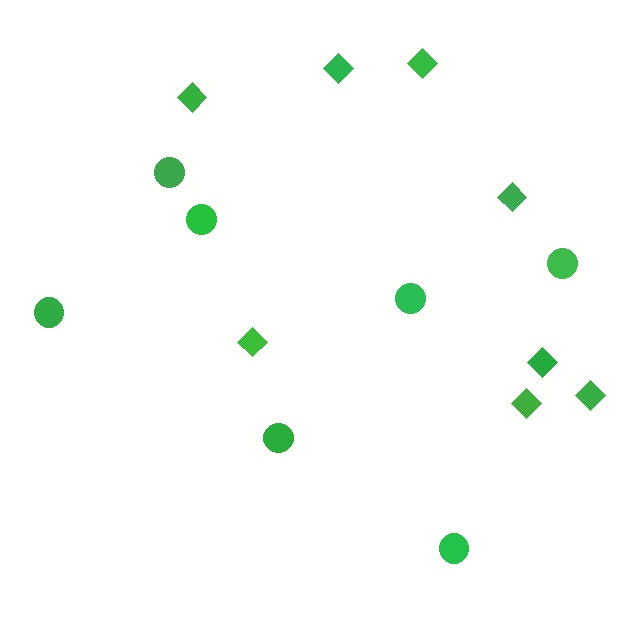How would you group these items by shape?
There are 2 groups: one group of diamonds (8) and one group of circles (7).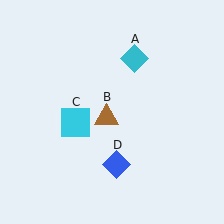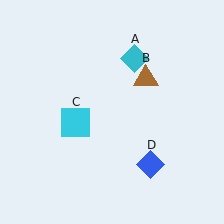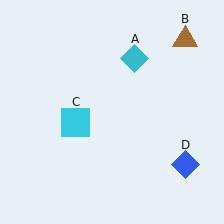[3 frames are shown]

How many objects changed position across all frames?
2 objects changed position: brown triangle (object B), blue diamond (object D).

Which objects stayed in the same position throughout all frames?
Cyan diamond (object A) and cyan square (object C) remained stationary.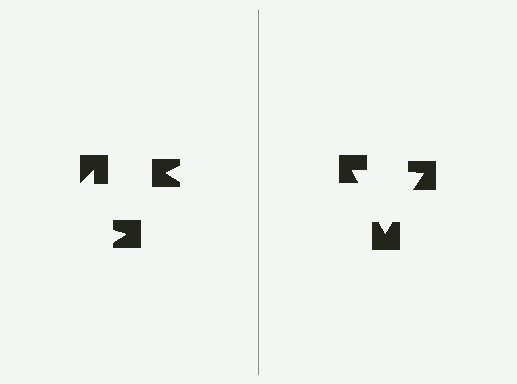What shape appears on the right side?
An illusory triangle.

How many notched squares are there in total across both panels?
6 — 3 on each side.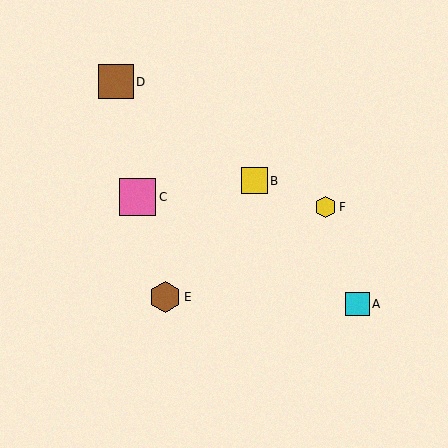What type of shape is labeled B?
Shape B is a yellow square.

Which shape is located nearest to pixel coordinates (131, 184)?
The pink square (labeled C) at (137, 197) is nearest to that location.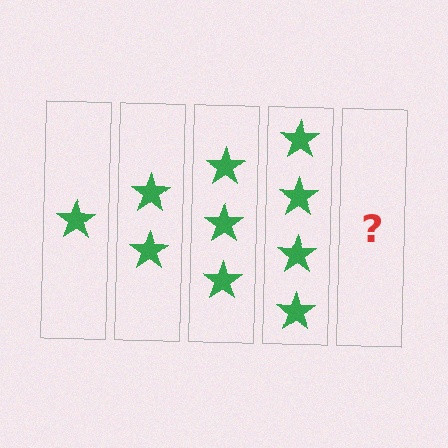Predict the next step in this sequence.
The next step is 5 stars.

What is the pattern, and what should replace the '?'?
The pattern is that each step adds one more star. The '?' should be 5 stars.